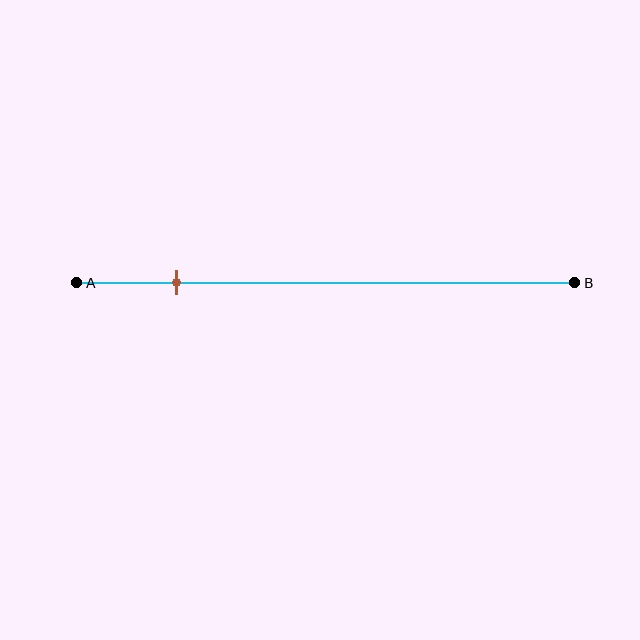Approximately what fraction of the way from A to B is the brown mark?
The brown mark is approximately 20% of the way from A to B.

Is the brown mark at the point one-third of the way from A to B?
No, the mark is at about 20% from A, not at the 33% one-third point.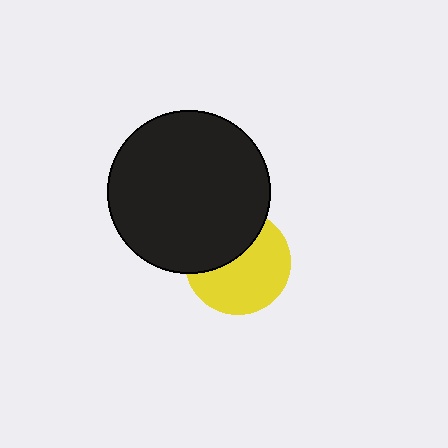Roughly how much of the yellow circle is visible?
About half of it is visible (roughly 61%).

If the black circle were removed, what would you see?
You would see the complete yellow circle.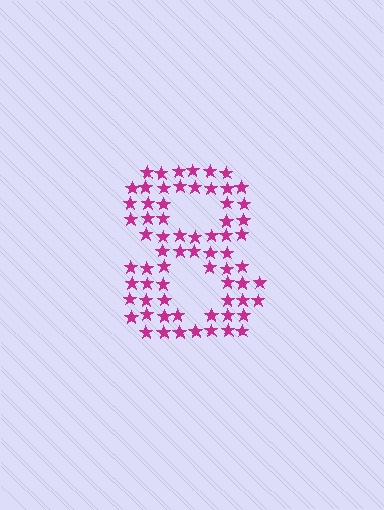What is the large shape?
The large shape is the digit 8.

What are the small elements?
The small elements are stars.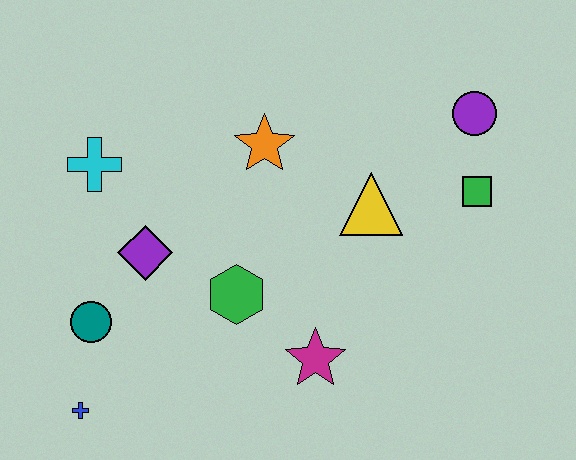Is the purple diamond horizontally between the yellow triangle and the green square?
No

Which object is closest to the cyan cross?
The purple diamond is closest to the cyan cross.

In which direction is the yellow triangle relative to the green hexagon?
The yellow triangle is to the right of the green hexagon.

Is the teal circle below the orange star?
Yes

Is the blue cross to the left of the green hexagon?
Yes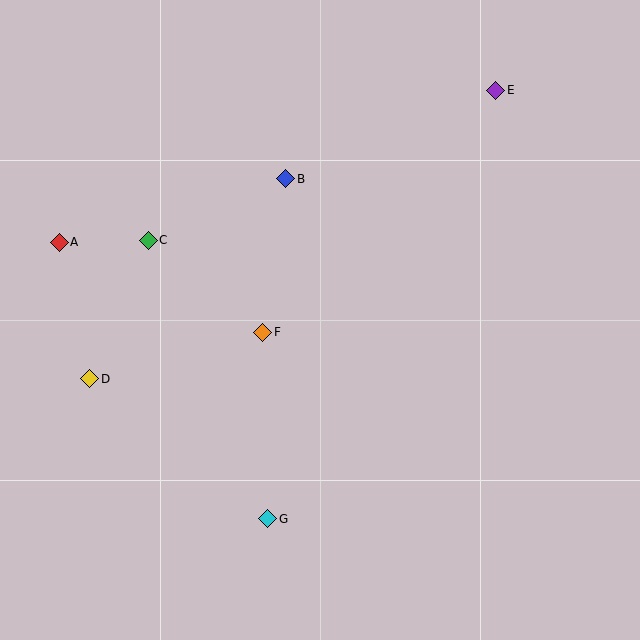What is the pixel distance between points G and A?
The distance between G and A is 346 pixels.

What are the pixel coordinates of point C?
Point C is at (148, 240).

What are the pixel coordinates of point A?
Point A is at (59, 242).